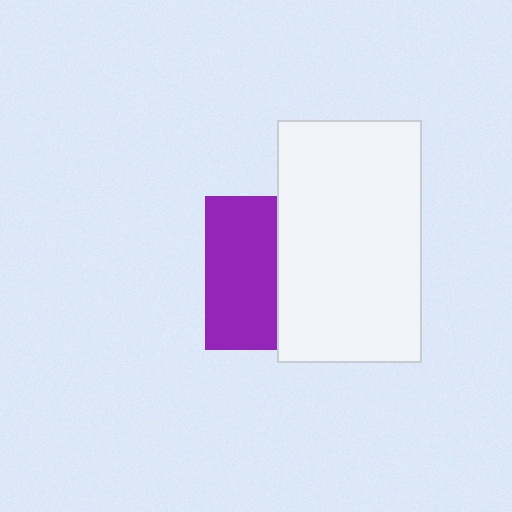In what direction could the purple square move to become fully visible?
The purple square could move left. That would shift it out from behind the white rectangle entirely.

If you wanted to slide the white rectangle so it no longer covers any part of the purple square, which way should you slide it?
Slide it right — that is the most direct way to separate the two shapes.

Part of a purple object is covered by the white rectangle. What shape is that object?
It is a square.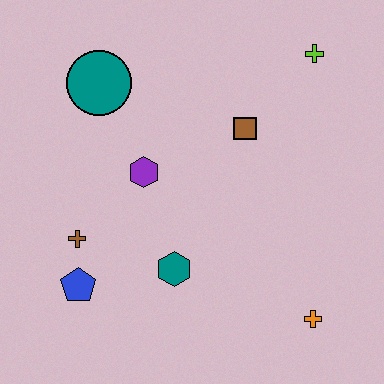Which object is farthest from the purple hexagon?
The orange cross is farthest from the purple hexagon.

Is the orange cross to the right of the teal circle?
Yes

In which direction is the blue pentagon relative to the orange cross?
The blue pentagon is to the left of the orange cross.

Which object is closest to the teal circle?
The purple hexagon is closest to the teal circle.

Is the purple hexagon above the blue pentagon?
Yes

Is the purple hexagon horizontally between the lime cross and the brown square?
No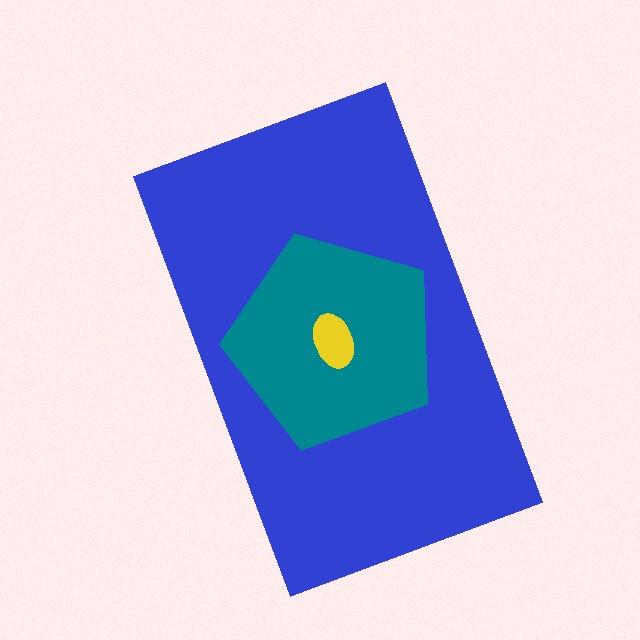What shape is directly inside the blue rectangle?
The teal pentagon.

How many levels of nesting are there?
3.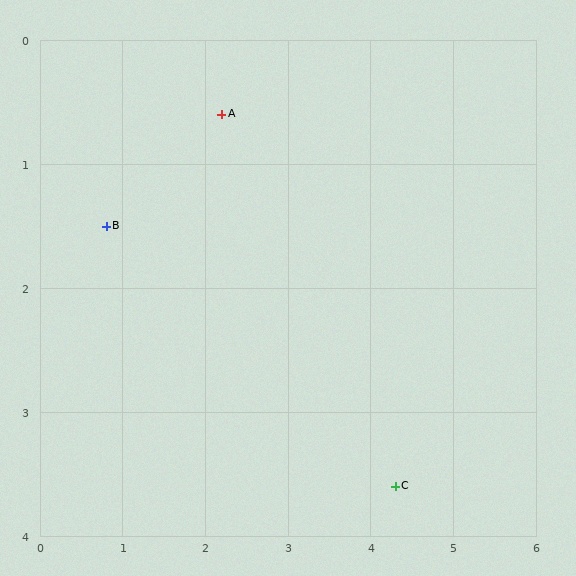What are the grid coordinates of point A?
Point A is at approximately (2.2, 0.6).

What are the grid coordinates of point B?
Point B is at approximately (0.8, 1.5).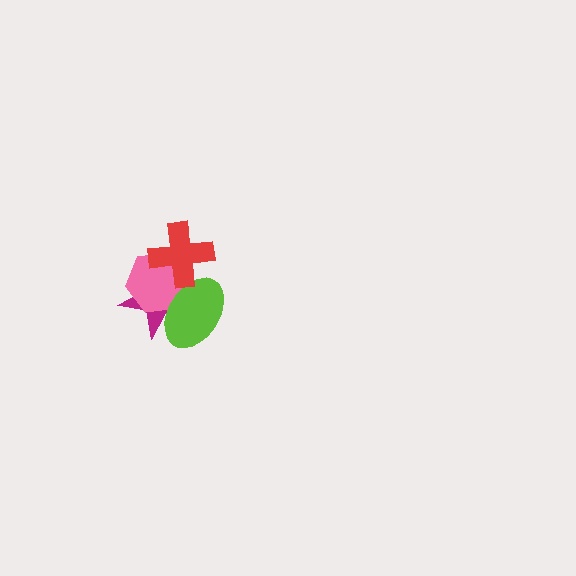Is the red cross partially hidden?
No, no other shape covers it.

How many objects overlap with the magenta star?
3 objects overlap with the magenta star.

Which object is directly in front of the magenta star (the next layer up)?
The pink hexagon is directly in front of the magenta star.